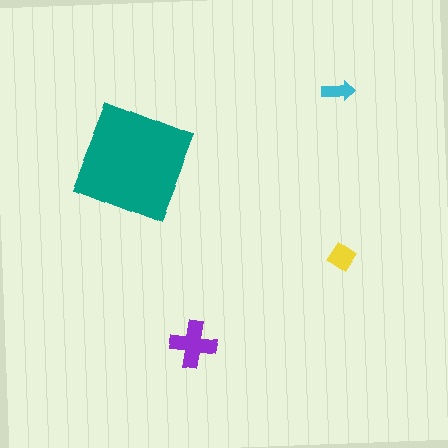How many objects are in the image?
There are 4 objects in the image.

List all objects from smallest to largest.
The cyan arrow, the yellow diamond, the purple cross, the teal square.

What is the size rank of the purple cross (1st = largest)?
2nd.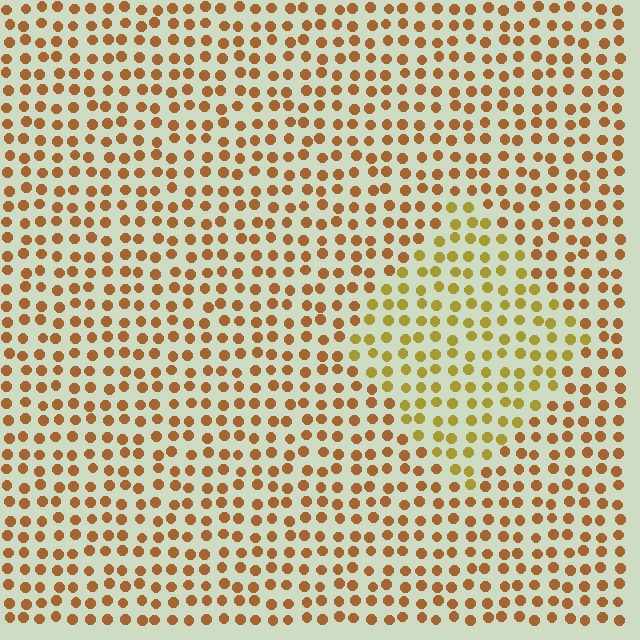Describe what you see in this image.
The image is filled with small brown elements in a uniform arrangement. A diamond-shaped region is visible where the elements are tinted to a slightly different hue, forming a subtle color boundary.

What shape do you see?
I see a diamond.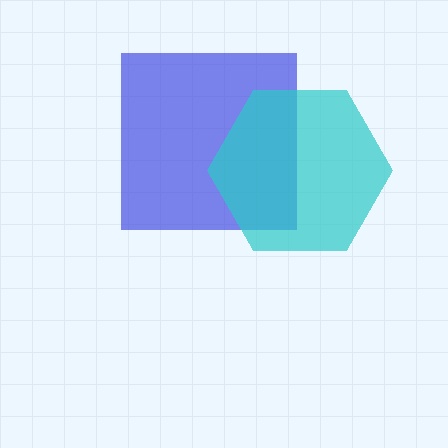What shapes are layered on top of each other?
The layered shapes are: a blue square, a cyan hexagon.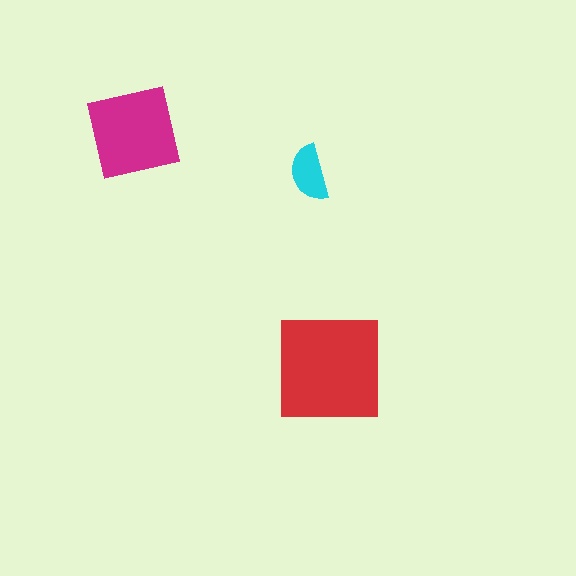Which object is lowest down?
The red square is bottommost.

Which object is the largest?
The red square.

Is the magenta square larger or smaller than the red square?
Smaller.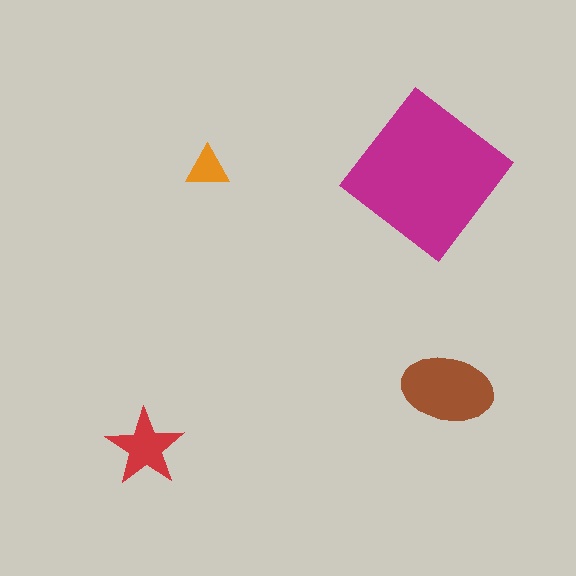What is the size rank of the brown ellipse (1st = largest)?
2nd.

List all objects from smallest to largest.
The orange triangle, the red star, the brown ellipse, the magenta diamond.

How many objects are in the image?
There are 4 objects in the image.